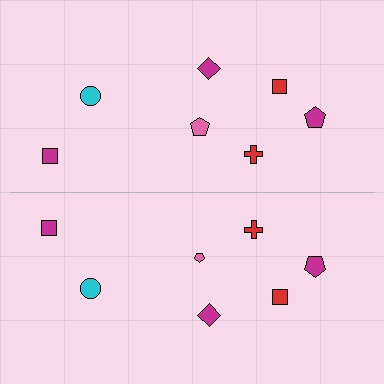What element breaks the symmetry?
The pink pentagon on the bottom side has a different size than its mirror counterpart.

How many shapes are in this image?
There are 14 shapes in this image.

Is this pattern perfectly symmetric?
No, the pattern is not perfectly symmetric. The pink pentagon on the bottom side has a different size than its mirror counterpart.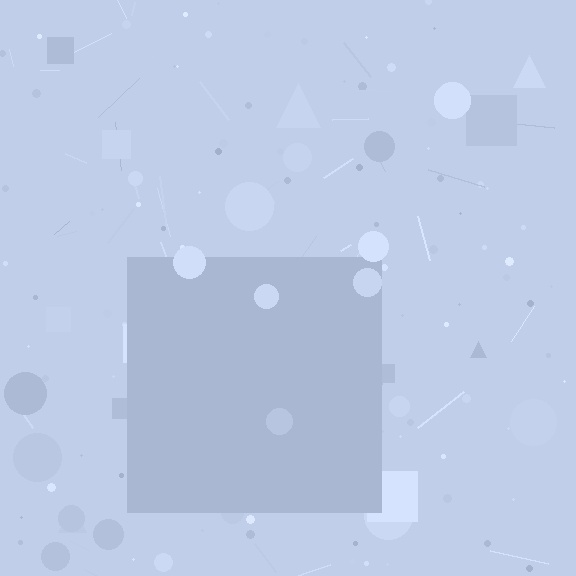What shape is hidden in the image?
A square is hidden in the image.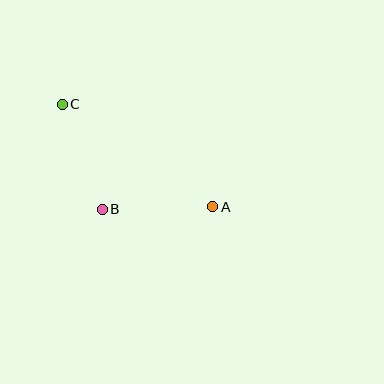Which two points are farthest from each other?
Points A and C are farthest from each other.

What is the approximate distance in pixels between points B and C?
The distance between B and C is approximately 112 pixels.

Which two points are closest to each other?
Points A and B are closest to each other.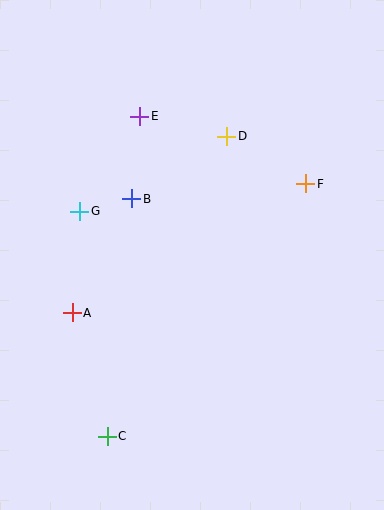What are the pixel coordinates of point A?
Point A is at (72, 313).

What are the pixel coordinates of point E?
Point E is at (140, 116).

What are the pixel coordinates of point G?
Point G is at (80, 211).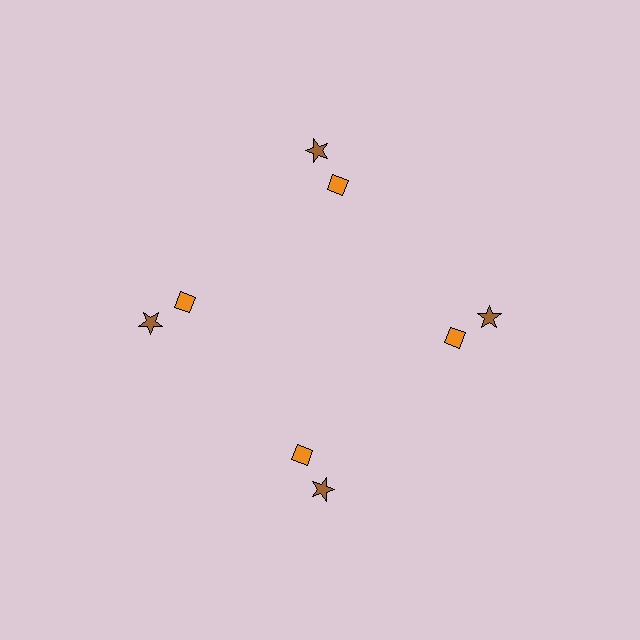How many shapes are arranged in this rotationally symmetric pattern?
There are 8 shapes, arranged in 4 groups of 2.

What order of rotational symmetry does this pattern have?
This pattern has 4-fold rotational symmetry.